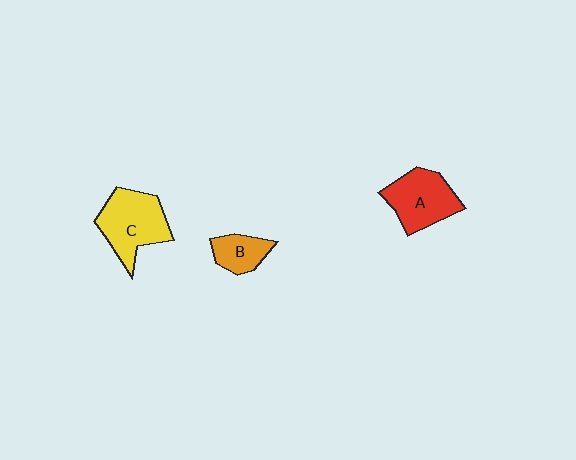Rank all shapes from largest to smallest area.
From largest to smallest: C (yellow), A (red), B (orange).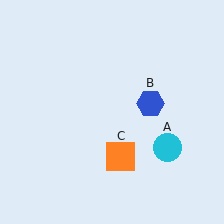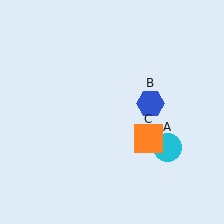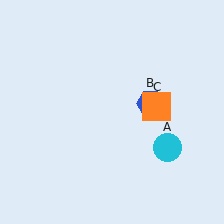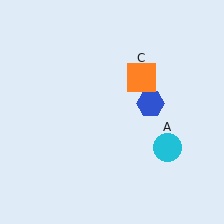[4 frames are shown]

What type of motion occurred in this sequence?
The orange square (object C) rotated counterclockwise around the center of the scene.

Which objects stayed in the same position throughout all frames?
Cyan circle (object A) and blue hexagon (object B) remained stationary.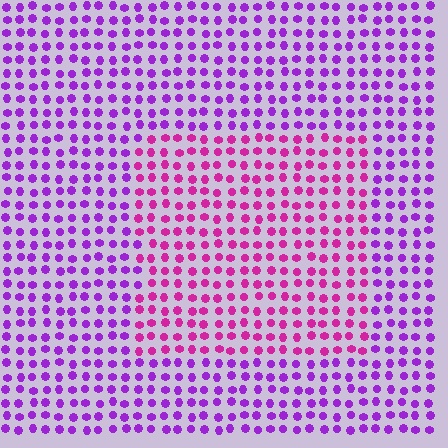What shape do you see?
I see a rectangle.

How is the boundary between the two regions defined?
The boundary is defined purely by a slight shift in hue (about 36 degrees). Spacing, size, and orientation are identical on both sides.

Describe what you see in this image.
The image is filled with small purple elements in a uniform arrangement. A rectangle-shaped region is visible where the elements are tinted to a slightly different hue, forming a subtle color boundary.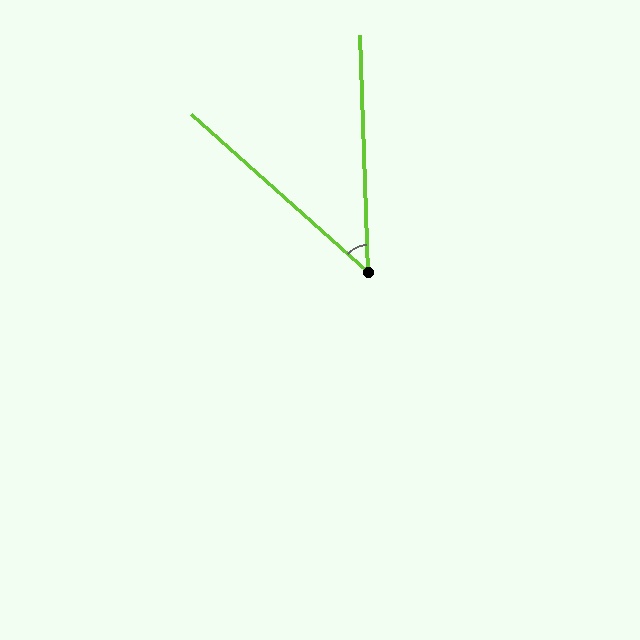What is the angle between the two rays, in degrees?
Approximately 46 degrees.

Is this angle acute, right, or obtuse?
It is acute.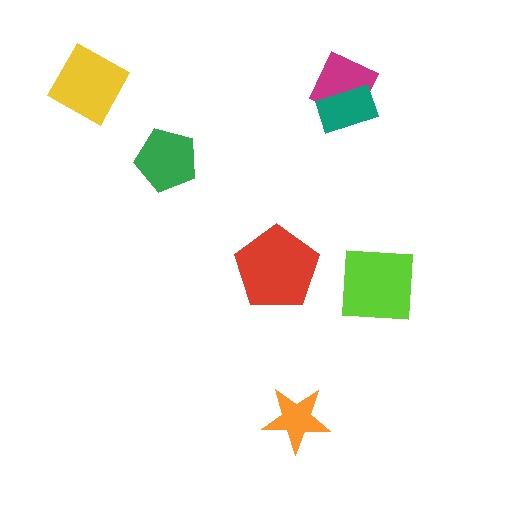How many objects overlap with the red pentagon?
0 objects overlap with the red pentagon.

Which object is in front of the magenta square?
The teal rectangle is in front of the magenta square.